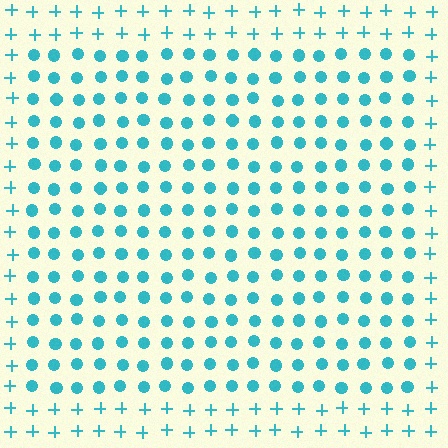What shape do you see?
I see a rectangle.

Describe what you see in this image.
The image is filled with small cyan elements arranged in a uniform grid. A rectangle-shaped region contains circles, while the surrounding area contains plus signs. The boundary is defined purely by the change in element shape.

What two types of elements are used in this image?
The image uses circles inside the rectangle region and plus signs outside it.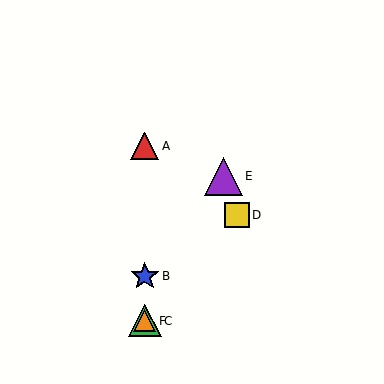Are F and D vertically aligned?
No, F is at x≈145 and D is at x≈237.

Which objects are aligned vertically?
Objects A, B, C, F are aligned vertically.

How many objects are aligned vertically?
4 objects (A, B, C, F) are aligned vertically.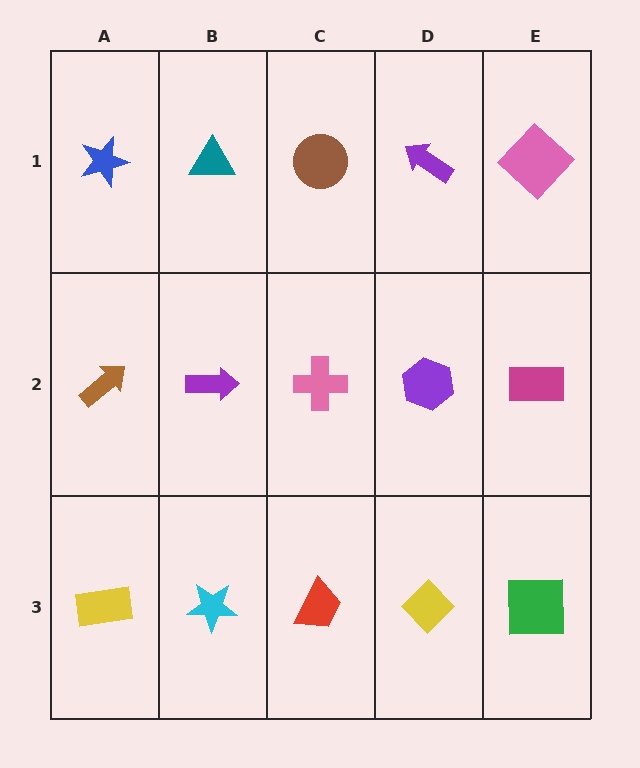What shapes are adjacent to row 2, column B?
A teal triangle (row 1, column B), a cyan star (row 3, column B), a brown arrow (row 2, column A), a pink cross (row 2, column C).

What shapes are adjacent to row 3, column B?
A purple arrow (row 2, column B), a yellow rectangle (row 3, column A), a red trapezoid (row 3, column C).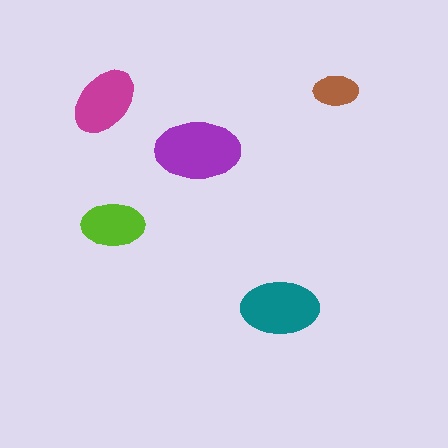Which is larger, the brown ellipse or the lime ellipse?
The lime one.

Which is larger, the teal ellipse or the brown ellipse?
The teal one.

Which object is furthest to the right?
The brown ellipse is rightmost.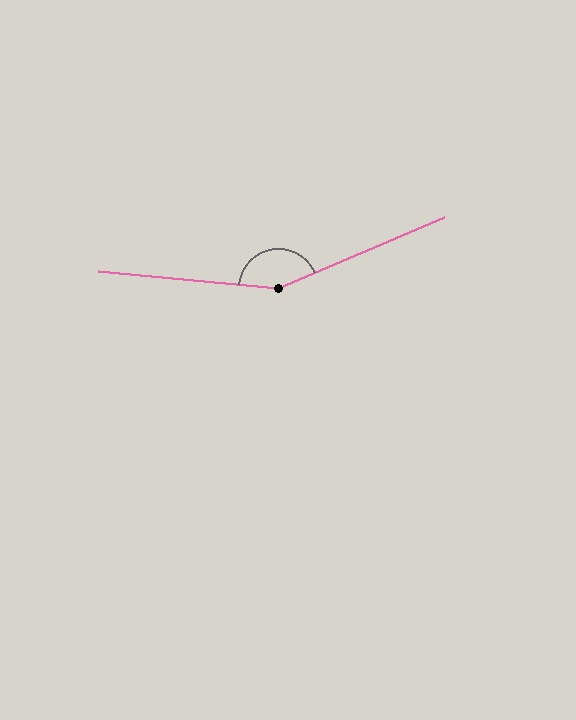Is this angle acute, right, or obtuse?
It is obtuse.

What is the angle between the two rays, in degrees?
Approximately 151 degrees.